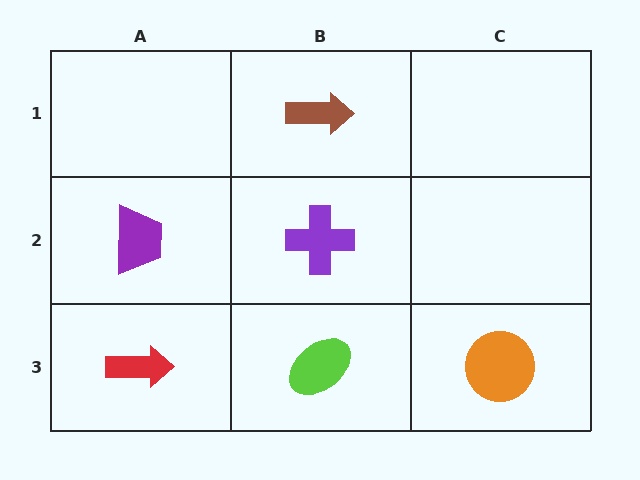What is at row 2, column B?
A purple cross.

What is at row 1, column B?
A brown arrow.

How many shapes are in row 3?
3 shapes.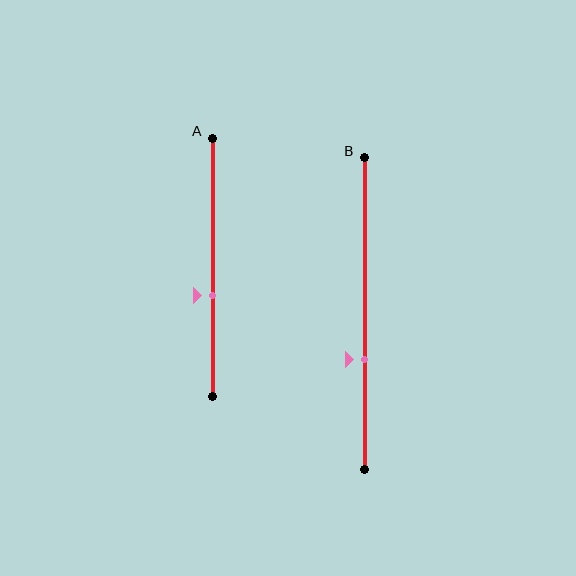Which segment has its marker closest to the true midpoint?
Segment A has its marker closest to the true midpoint.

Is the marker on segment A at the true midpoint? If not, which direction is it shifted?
No, the marker on segment A is shifted downward by about 11% of the segment length.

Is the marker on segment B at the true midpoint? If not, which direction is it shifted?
No, the marker on segment B is shifted downward by about 15% of the segment length.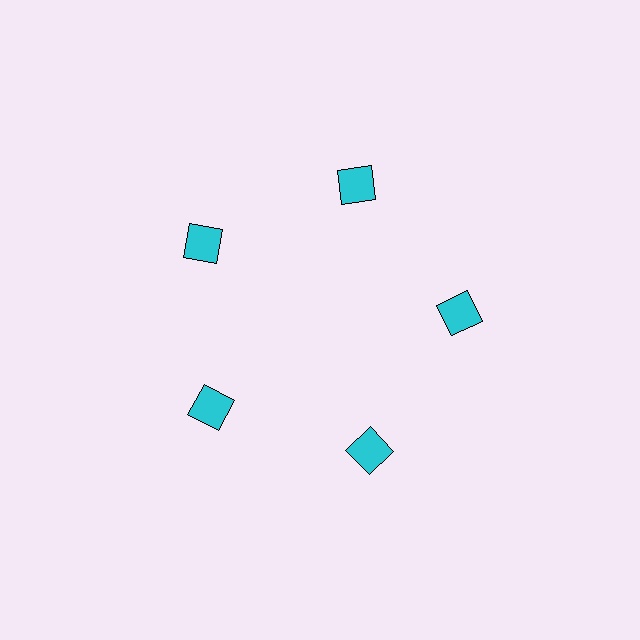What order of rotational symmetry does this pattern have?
This pattern has 5-fold rotational symmetry.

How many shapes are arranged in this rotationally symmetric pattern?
There are 5 shapes, arranged in 5 groups of 1.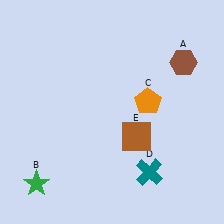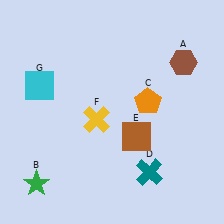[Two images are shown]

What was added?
A yellow cross (F), a cyan square (G) were added in Image 2.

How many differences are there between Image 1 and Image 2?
There are 2 differences between the two images.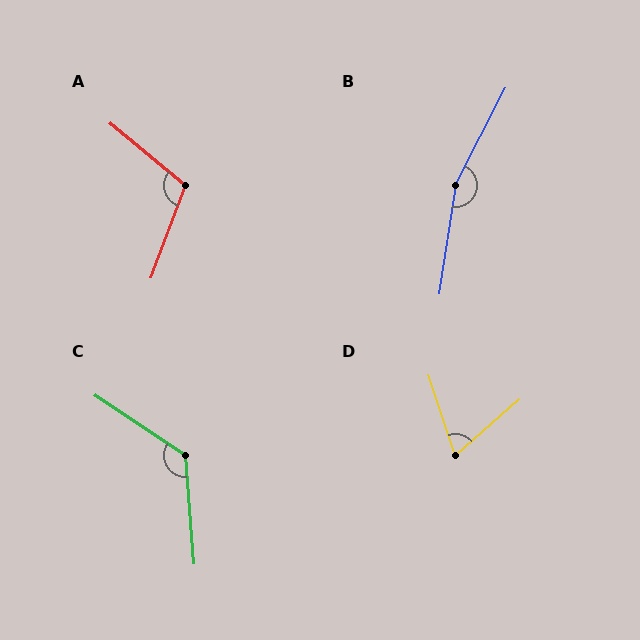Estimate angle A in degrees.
Approximately 109 degrees.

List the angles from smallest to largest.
D (67°), A (109°), C (128°), B (161°).